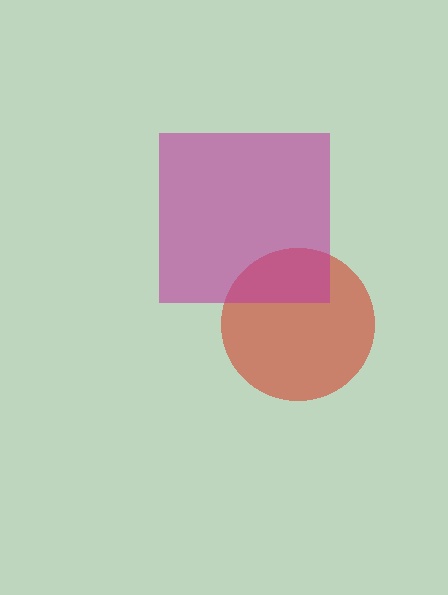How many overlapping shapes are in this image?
There are 2 overlapping shapes in the image.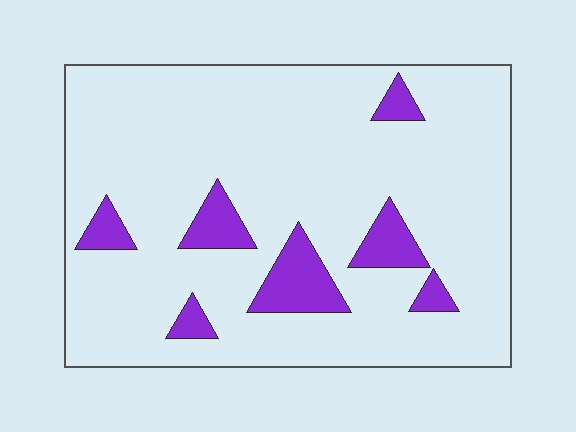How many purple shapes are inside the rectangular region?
7.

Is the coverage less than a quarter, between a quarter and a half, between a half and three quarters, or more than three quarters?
Less than a quarter.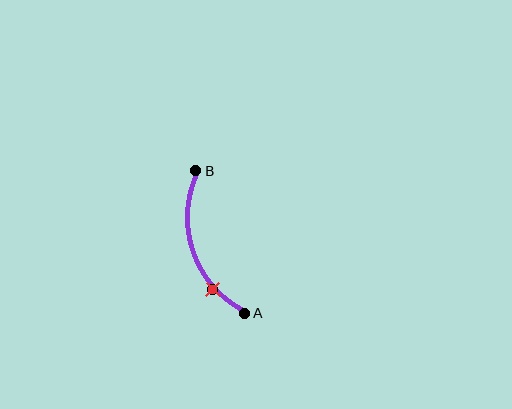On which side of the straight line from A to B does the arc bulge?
The arc bulges to the left of the straight line connecting A and B.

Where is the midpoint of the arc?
The arc midpoint is the point on the curve farthest from the straight line joining A and B. It sits to the left of that line.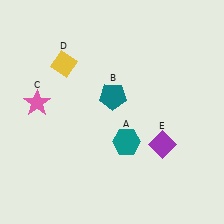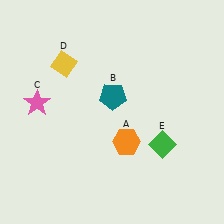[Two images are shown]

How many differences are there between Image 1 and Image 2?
There are 2 differences between the two images.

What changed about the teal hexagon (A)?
In Image 1, A is teal. In Image 2, it changed to orange.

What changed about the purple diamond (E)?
In Image 1, E is purple. In Image 2, it changed to green.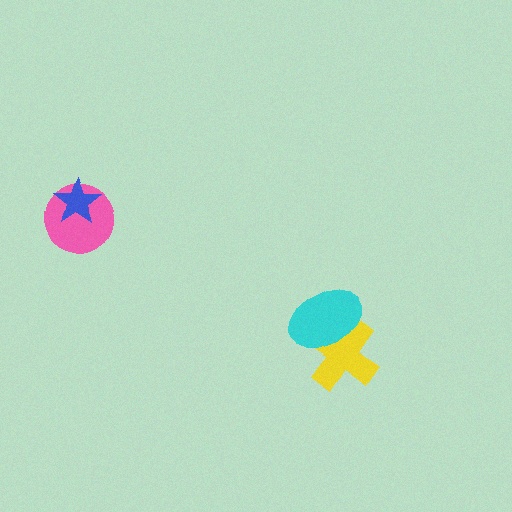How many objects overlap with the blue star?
1 object overlaps with the blue star.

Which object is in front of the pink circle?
The blue star is in front of the pink circle.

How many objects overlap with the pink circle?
1 object overlaps with the pink circle.